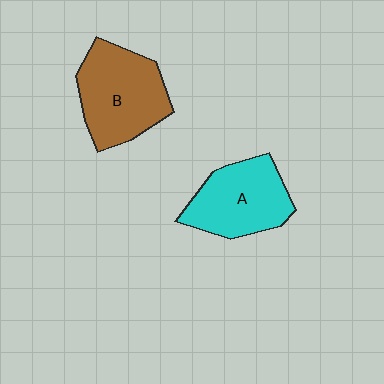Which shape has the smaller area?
Shape A (cyan).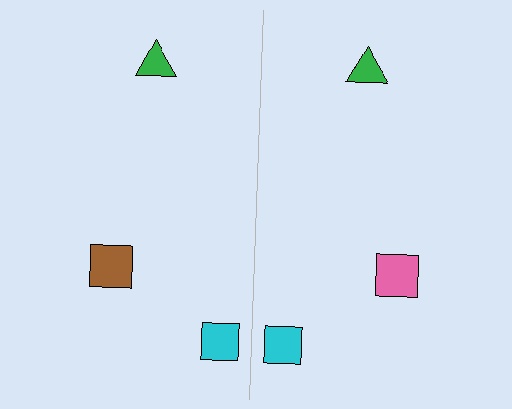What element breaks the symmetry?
The pink square on the right side breaks the symmetry — its mirror counterpart is brown.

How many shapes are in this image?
There are 6 shapes in this image.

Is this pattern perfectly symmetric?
No, the pattern is not perfectly symmetric. The pink square on the right side breaks the symmetry — its mirror counterpart is brown.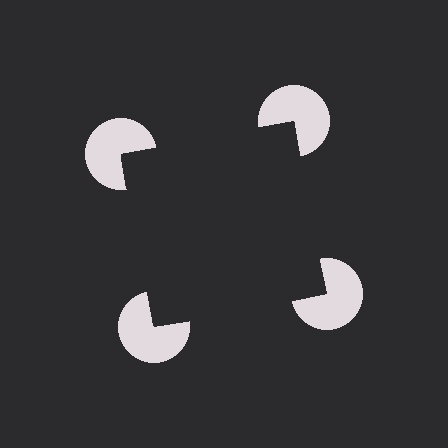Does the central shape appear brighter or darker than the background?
It typically appears slightly darker than the background, even though no actual brightness change is drawn.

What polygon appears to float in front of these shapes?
An illusory square — its edges are inferred from the aligned wedge cuts in the pac-man discs, not physically drawn.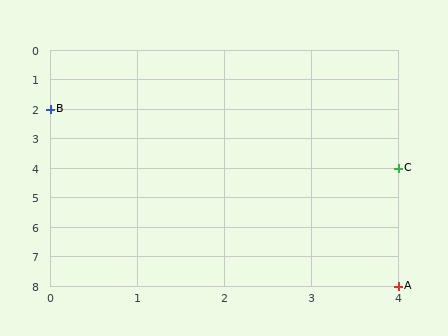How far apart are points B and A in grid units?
Points B and A are 4 columns and 6 rows apart (about 7.2 grid units diagonally).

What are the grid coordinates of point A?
Point A is at grid coordinates (4, 8).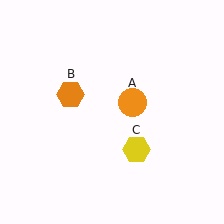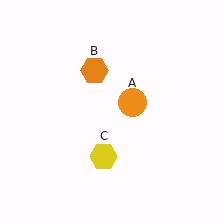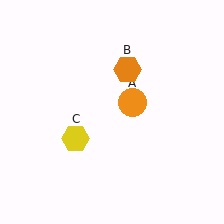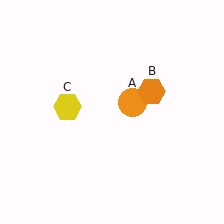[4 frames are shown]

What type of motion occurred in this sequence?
The orange hexagon (object B), yellow hexagon (object C) rotated clockwise around the center of the scene.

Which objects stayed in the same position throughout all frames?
Orange circle (object A) remained stationary.